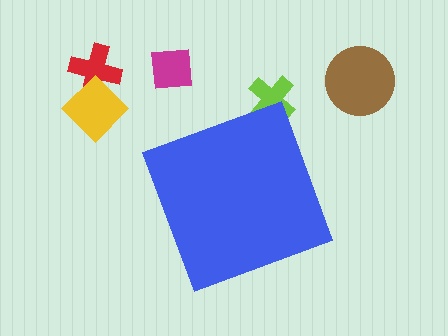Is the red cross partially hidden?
No, the red cross is fully visible.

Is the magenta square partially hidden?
No, the magenta square is fully visible.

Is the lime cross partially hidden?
Yes, the lime cross is partially hidden behind the blue diamond.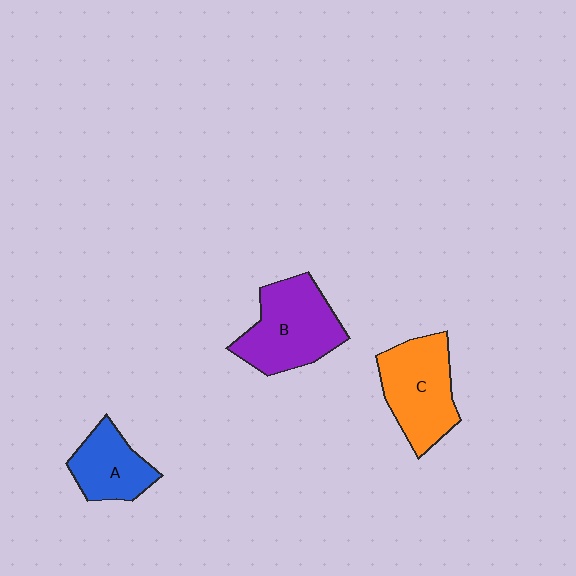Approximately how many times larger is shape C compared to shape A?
Approximately 1.4 times.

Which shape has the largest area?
Shape B (purple).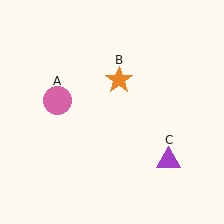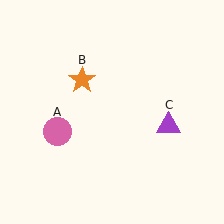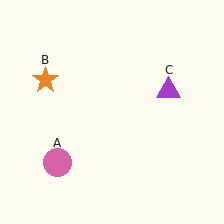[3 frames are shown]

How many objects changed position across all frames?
3 objects changed position: pink circle (object A), orange star (object B), purple triangle (object C).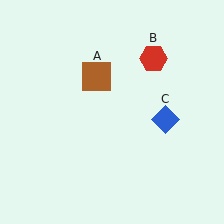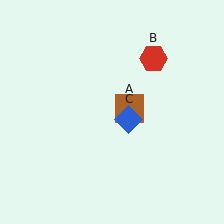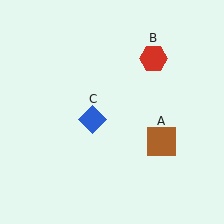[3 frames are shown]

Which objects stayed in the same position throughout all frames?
Red hexagon (object B) remained stationary.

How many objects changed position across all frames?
2 objects changed position: brown square (object A), blue diamond (object C).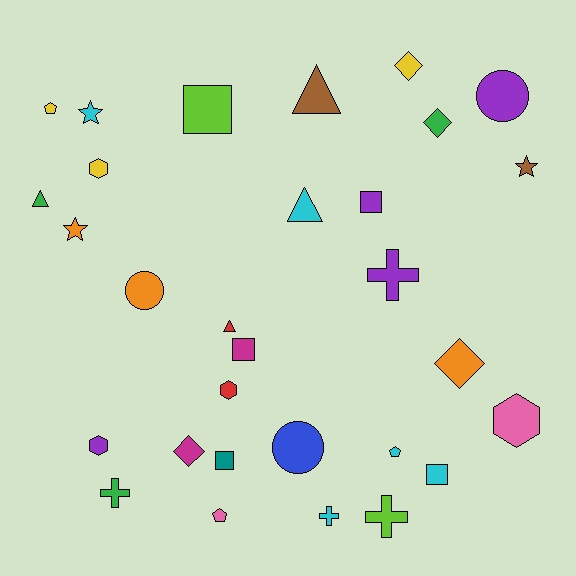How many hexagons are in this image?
There are 4 hexagons.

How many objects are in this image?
There are 30 objects.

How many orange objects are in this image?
There are 3 orange objects.